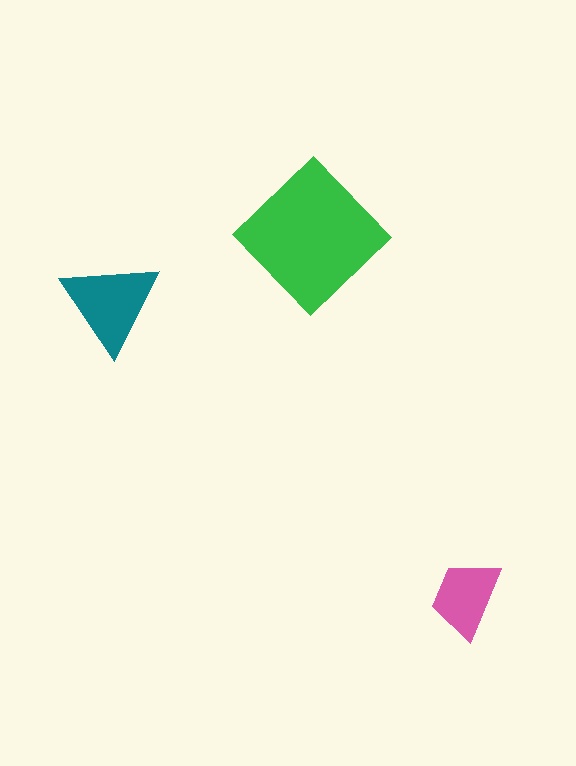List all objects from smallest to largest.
The pink trapezoid, the teal triangle, the green diamond.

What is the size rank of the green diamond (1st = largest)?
1st.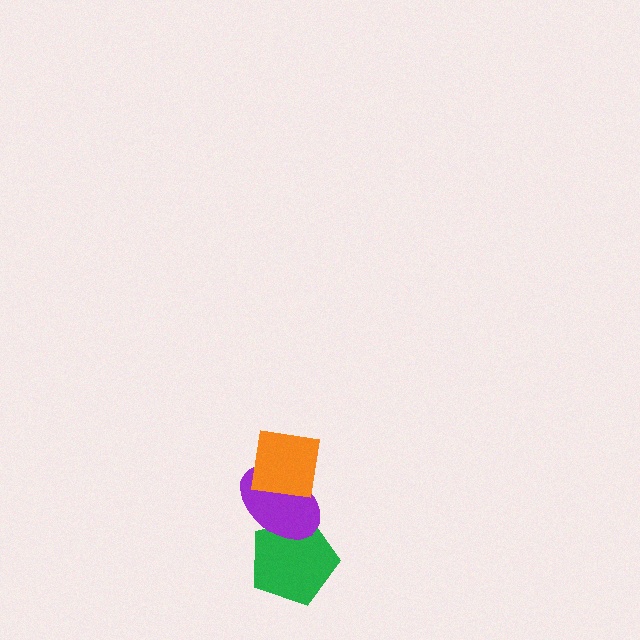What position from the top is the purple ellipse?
The purple ellipse is 2nd from the top.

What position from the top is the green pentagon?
The green pentagon is 3rd from the top.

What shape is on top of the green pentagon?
The purple ellipse is on top of the green pentagon.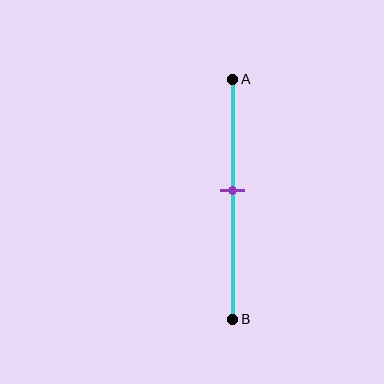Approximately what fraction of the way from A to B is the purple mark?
The purple mark is approximately 45% of the way from A to B.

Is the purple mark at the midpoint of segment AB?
No, the mark is at about 45% from A, not at the 50% midpoint.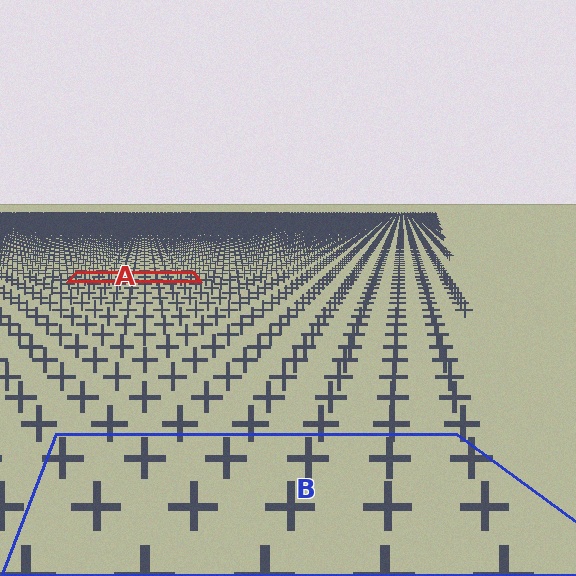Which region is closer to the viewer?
Region B is closer. The texture elements there are larger and more spread out.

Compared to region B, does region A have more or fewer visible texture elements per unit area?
Region A has more texture elements per unit area — they are packed more densely because it is farther away.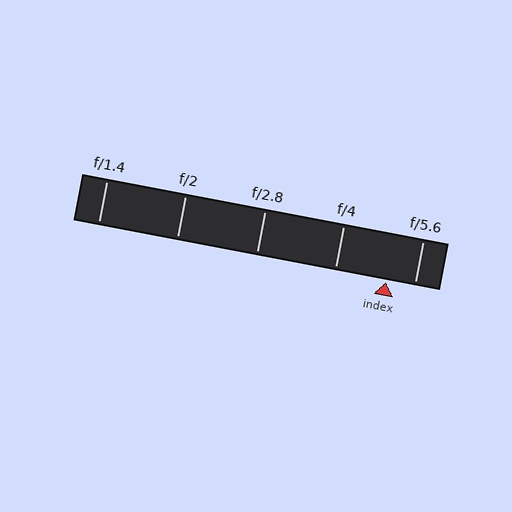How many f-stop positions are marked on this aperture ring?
There are 5 f-stop positions marked.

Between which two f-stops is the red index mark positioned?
The index mark is between f/4 and f/5.6.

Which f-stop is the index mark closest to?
The index mark is closest to f/5.6.